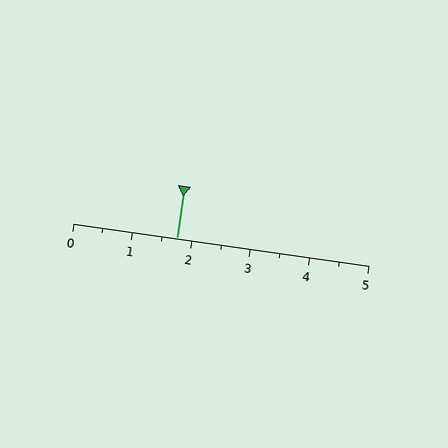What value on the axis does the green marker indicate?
The marker indicates approximately 1.8.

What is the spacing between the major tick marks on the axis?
The major ticks are spaced 1 apart.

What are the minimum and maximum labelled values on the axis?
The axis runs from 0 to 5.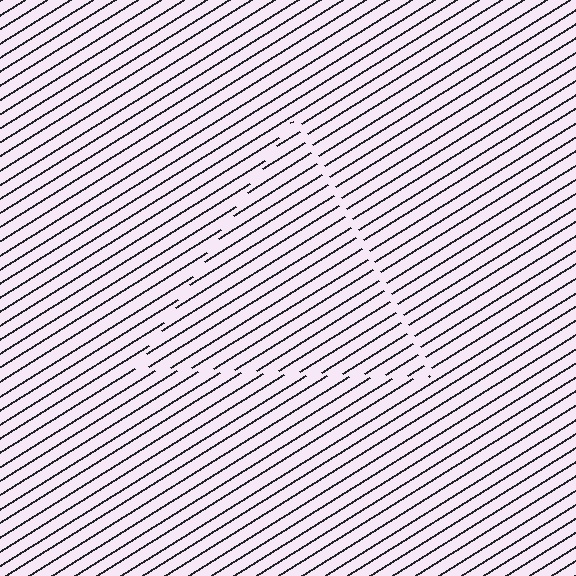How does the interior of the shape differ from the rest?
The interior of the shape contains the same grating, shifted by half a period — the contour is defined by the phase discontinuity where line-ends from the inner and outer gratings abut.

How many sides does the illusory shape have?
3 sides — the line-ends trace a triangle.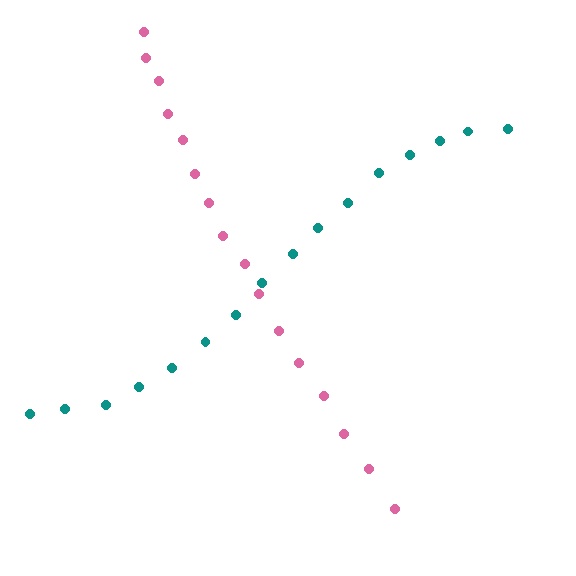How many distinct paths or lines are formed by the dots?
There are 2 distinct paths.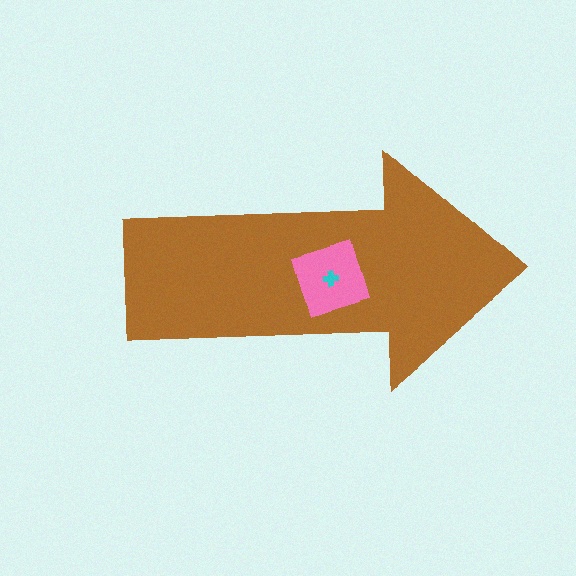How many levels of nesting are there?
3.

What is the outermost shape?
The brown arrow.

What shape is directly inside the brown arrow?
The pink square.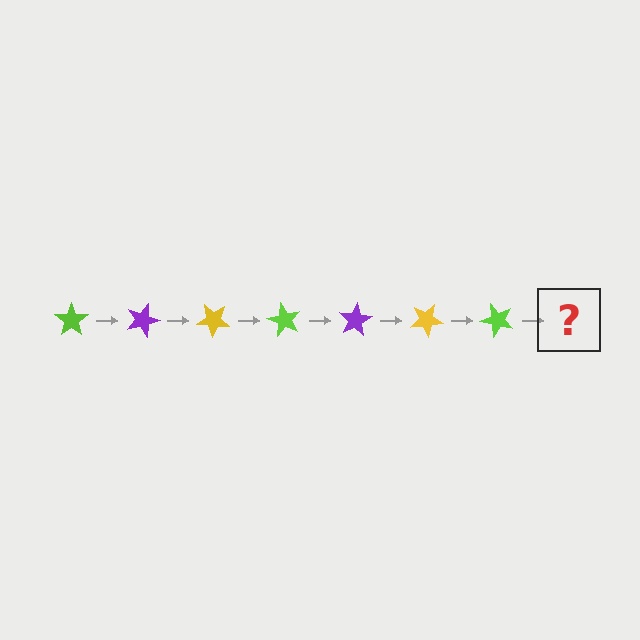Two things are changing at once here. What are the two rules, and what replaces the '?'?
The two rules are that it rotates 20 degrees each step and the color cycles through lime, purple, and yellow. The '?' should be a purple star, rotated 140 degrees from the start.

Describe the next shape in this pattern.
It should be a purple star, rotated 140 degrees from the start.